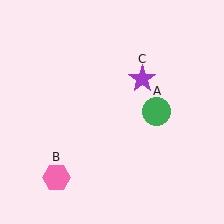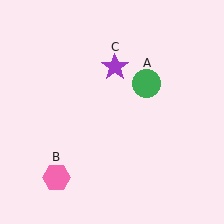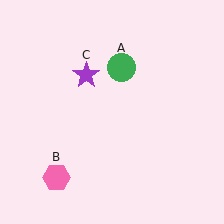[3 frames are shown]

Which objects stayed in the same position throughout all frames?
Pink hexagon (object B) remained stationary.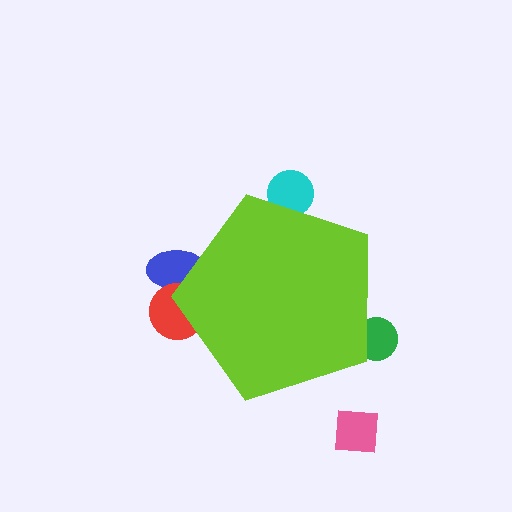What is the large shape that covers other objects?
A lime pentagon.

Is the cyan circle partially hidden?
Yes, the cyan circle is partially hidden behind the lime pentagon.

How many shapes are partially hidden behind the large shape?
4 shapes are partially hidden.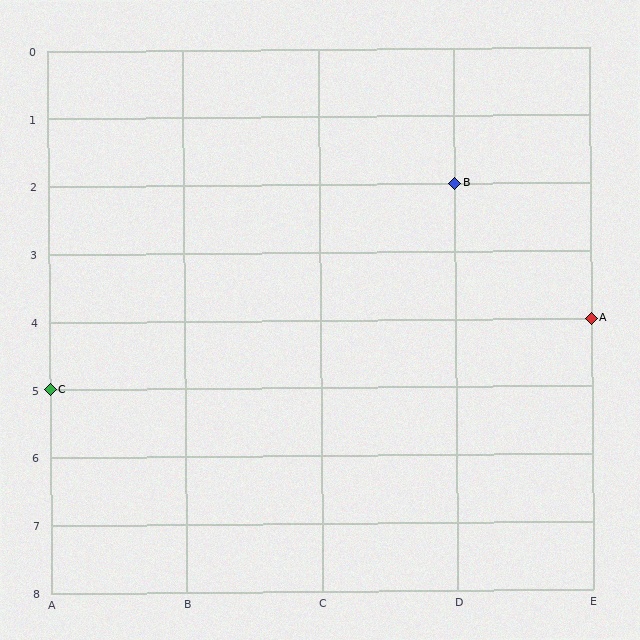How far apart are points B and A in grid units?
Points B and A are 1 column and 2 rows apart (about 2.2 grid units diagonally).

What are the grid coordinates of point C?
Point C is at grid coordinates (A, 5).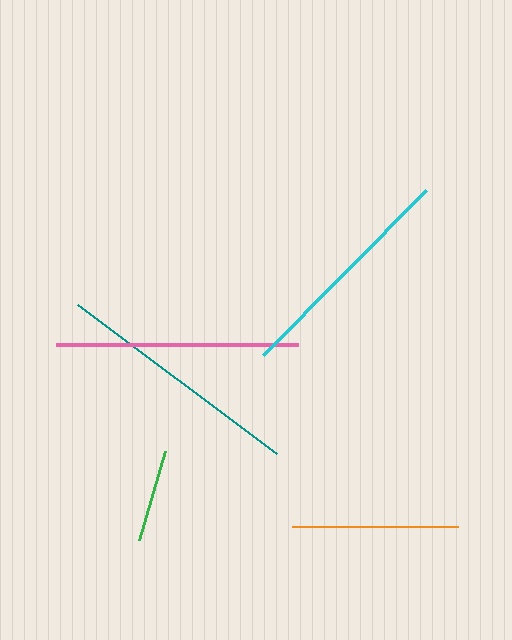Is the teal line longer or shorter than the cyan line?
The teal line is longer than the cyan line.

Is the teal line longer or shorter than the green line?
The teal line is longer than the green line.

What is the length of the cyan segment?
The cyan segment is approximately 231 pixels long.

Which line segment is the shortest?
The green line is the shortest at approximately 93 pixels.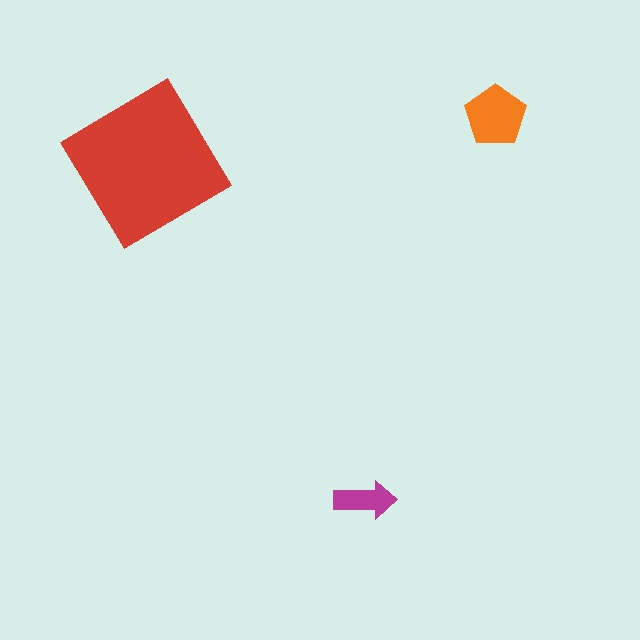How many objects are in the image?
There are 3 objects in the image.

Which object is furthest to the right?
The orange pentagon is rightmost.